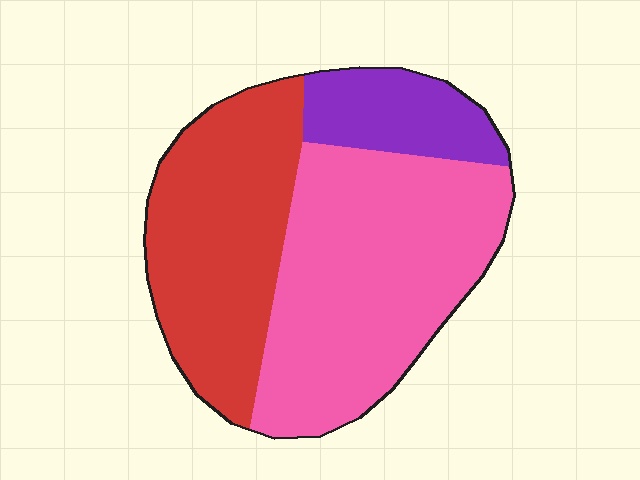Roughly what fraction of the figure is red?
Red takes up about three eighths (3/8) of the figure.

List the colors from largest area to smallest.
From largest to smallest: pink, red, purple.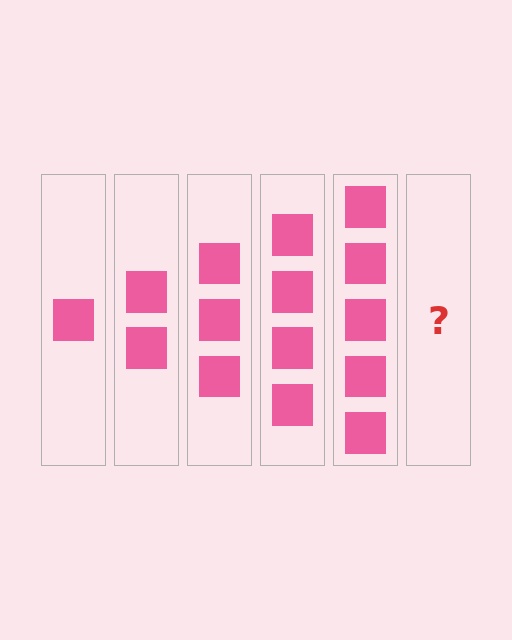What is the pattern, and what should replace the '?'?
The pattern is that each step adds one more square. The '?' should be 6 squares.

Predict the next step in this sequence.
The next step is 6 squares.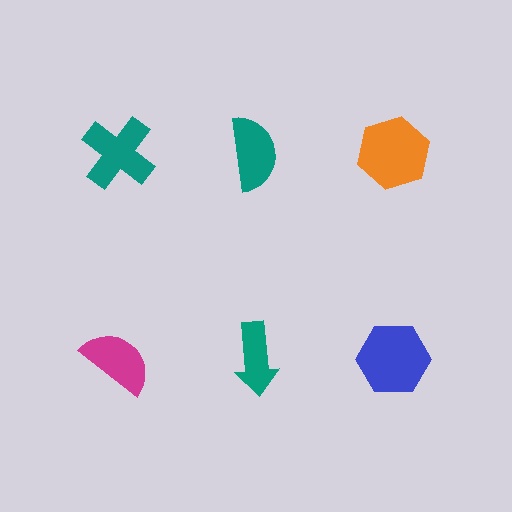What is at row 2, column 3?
A blue hexagon.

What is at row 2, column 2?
A teal arrow.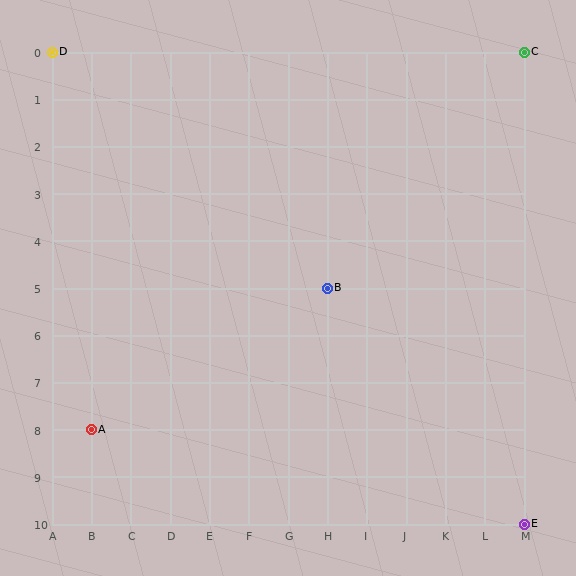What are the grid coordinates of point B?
Point B is at grid coordinates (H, 5).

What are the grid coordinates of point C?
Point C is at grid coordinates (M, 0).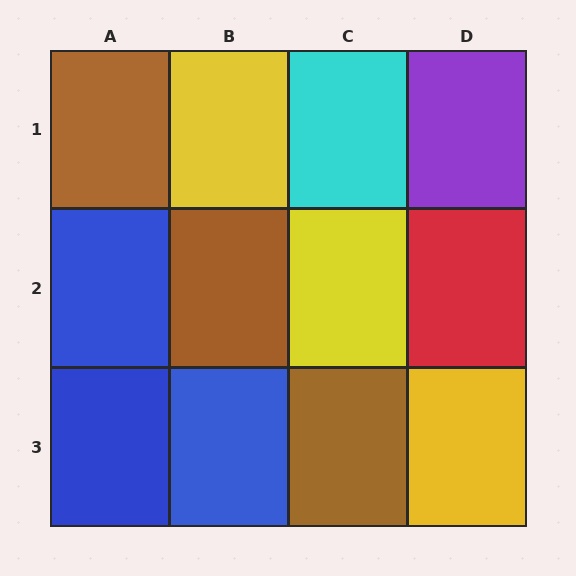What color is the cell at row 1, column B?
Yellow.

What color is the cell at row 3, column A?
Blue.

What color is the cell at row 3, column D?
Yellow.